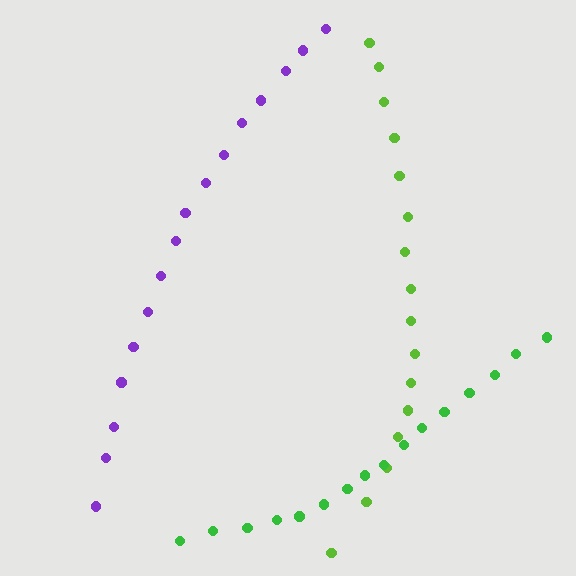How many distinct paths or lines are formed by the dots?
There are 3 distinct paths.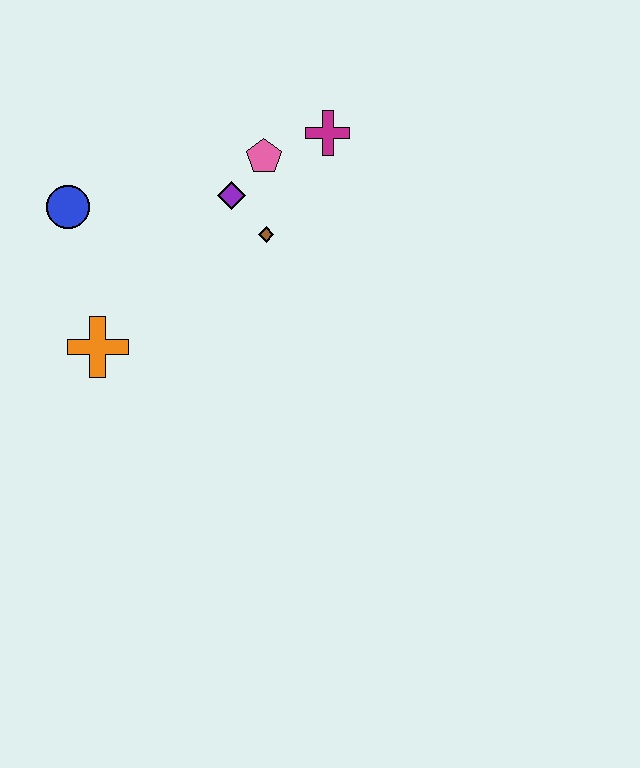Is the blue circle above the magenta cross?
No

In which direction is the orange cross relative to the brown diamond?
The orange cross is to the left of the brown diamond.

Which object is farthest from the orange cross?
The magenta cross is farthest from the orange cross.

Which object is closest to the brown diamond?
The purple diamond is closest to the brown diamond.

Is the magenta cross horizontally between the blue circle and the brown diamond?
No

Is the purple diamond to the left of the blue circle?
No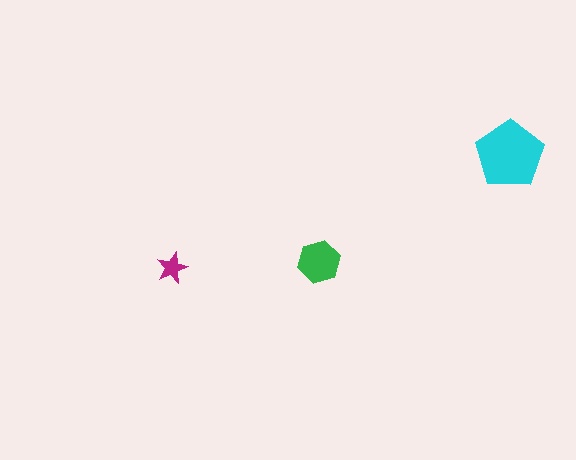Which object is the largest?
The cyan pentagon.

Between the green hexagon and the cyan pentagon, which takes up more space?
The cyan pentagon.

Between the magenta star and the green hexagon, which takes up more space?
The green hexagon.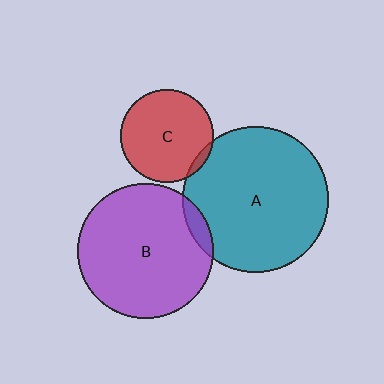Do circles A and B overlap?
Yes.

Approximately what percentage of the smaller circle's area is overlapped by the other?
Approximately 5%.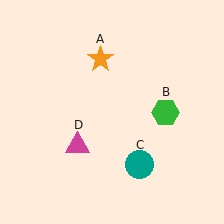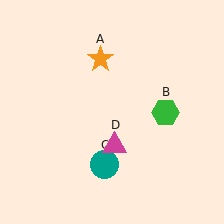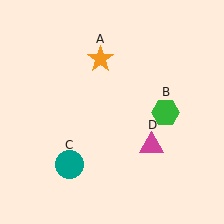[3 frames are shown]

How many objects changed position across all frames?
2 objects changed position: teal circle (object C), magenta triangle (object D).